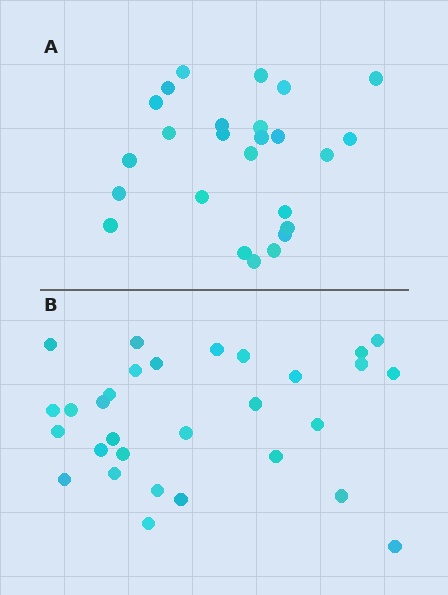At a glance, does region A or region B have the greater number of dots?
Region B (the bottom region) has more dots.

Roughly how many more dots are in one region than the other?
Region B has about 5 more dots than region A.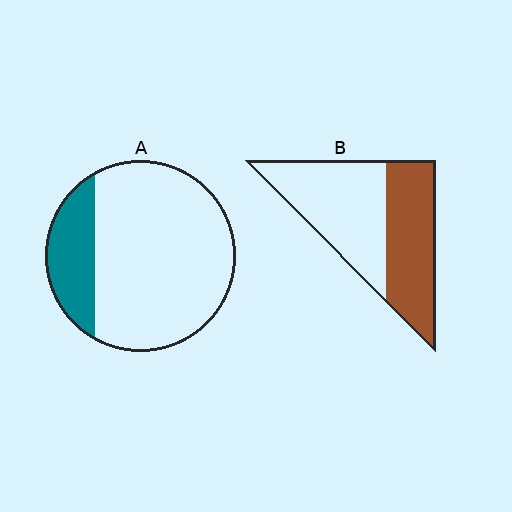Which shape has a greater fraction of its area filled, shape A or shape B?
Shape B.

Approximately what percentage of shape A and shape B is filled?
A is approximately 20% and B is approximately 45%.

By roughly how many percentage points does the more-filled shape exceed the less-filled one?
By roughly 25 percentage points (B over A).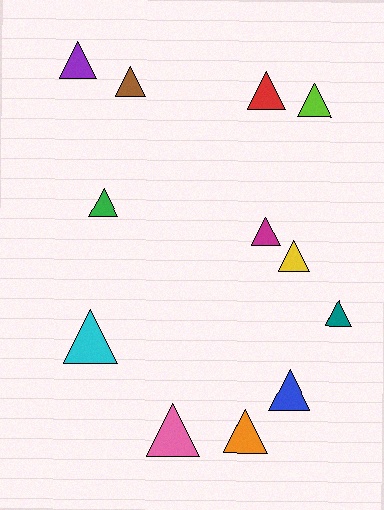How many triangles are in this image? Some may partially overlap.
There are 12 triangles.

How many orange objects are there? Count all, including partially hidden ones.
There is 1 orange object.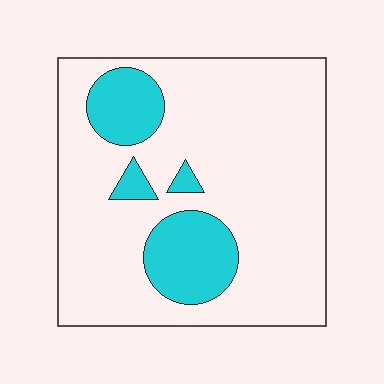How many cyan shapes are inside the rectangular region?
4.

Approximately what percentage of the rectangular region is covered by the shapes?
Approximately 20%.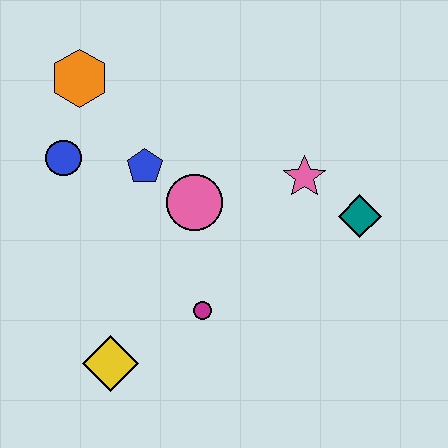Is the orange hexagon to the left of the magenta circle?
Yes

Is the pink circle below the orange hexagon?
Yes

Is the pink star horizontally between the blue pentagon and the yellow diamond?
No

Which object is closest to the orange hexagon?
The blue circle is closest to the orange hexagon.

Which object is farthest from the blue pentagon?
The teal diamond is farthest from the blue pentagon.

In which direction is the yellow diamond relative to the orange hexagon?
The yellow diamond is below the orange hexagon.